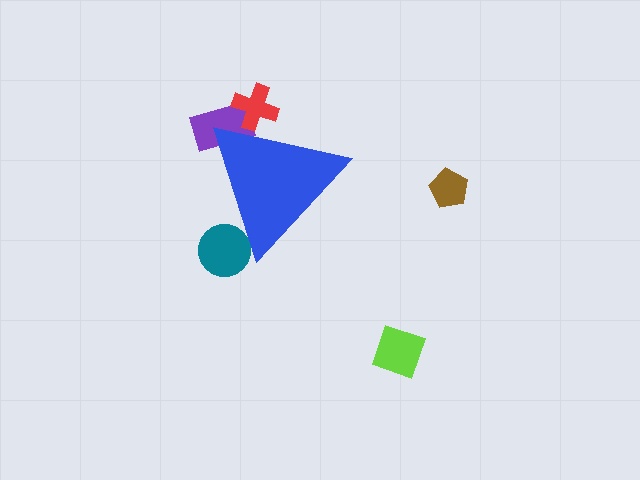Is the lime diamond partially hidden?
No, the lime diamond is fully visible.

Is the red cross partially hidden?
Yes, the red cross is partially hidden behind the blue triangle.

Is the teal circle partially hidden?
Yes, the teal circle is partially hidden behind the blue triangle.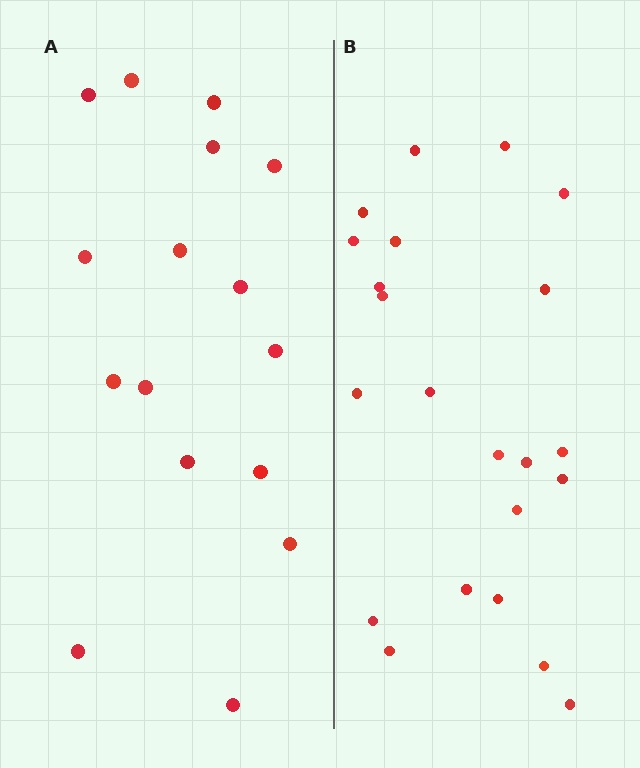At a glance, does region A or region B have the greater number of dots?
Region B (the right region) has more dots.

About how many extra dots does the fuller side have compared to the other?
Region B has about 6 more dots than region A.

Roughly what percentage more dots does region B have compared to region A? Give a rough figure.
About 40% more.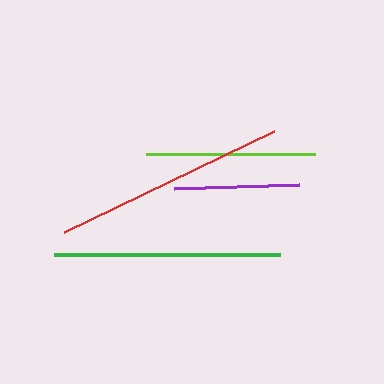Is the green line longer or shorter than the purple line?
The green line is longer than the purple line.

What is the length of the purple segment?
The purple segment is approximately 125 pixels long.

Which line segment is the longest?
The red line is the longest at approximately 233 pixels.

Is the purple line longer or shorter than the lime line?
The lime line is longer than the purple line.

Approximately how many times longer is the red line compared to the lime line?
The red line is approximately 1.4 times the length of the lime line.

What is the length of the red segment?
The red segment is approximately 233 pixels long.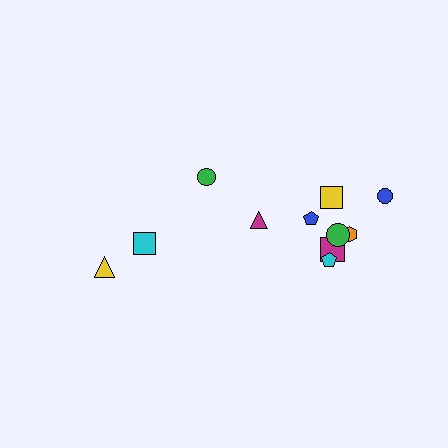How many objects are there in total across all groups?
There are 12 objects.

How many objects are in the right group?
There are 8 objects.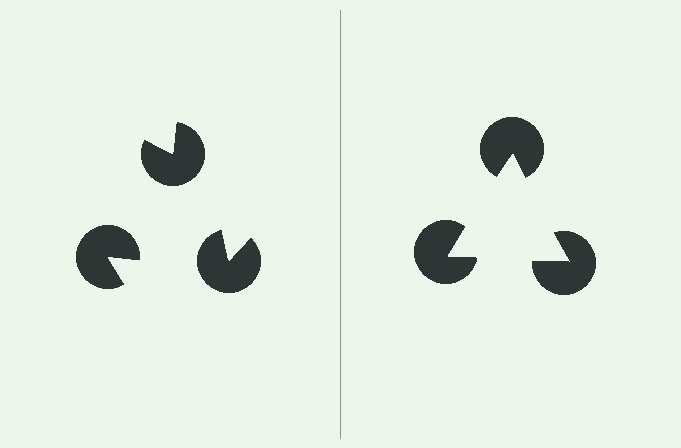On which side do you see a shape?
An illusory triangle appears on the right side. On the left side the wedge cuts are rotated, so no coherent shape forms.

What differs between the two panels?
The pac-man discs are positioned identically on both sides; only the wedge orientations differ. On the right they align to a triangle; on the left they are misaligned.